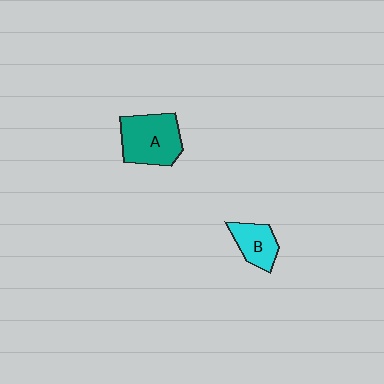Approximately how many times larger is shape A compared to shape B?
Approximately 1.7 times.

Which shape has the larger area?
Shape A (teal).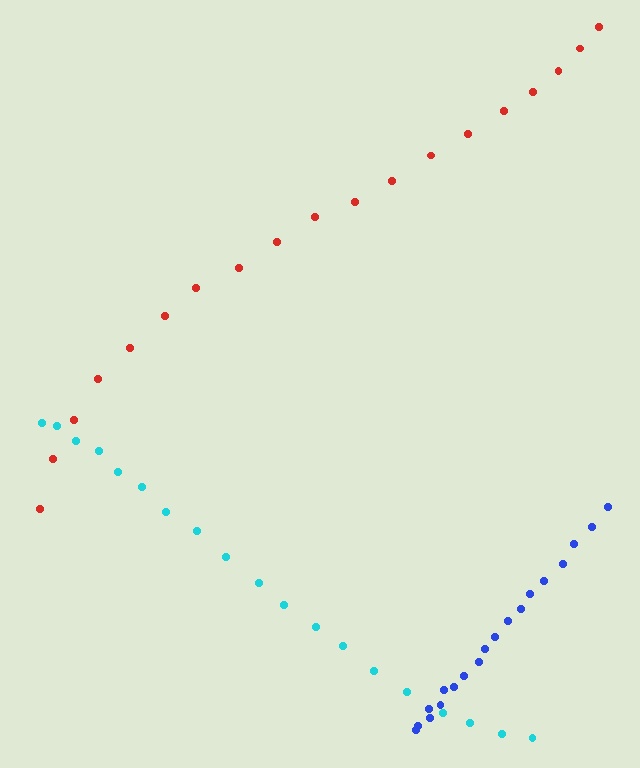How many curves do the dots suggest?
There are 3 distinct paths.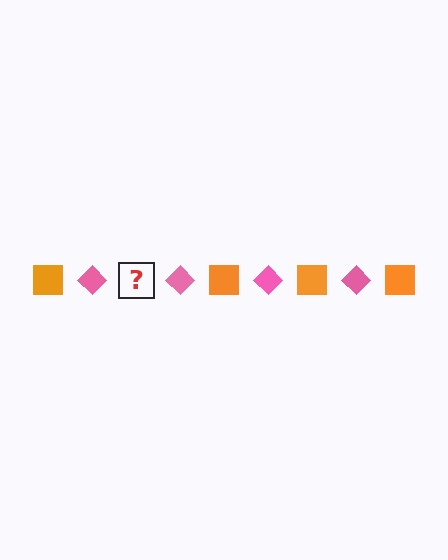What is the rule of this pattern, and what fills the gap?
The rule is that the pattern alternates between orange square and pink diamond. The gap should be filled with an orange square.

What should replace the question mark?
The question mark should be replaced with an orange square.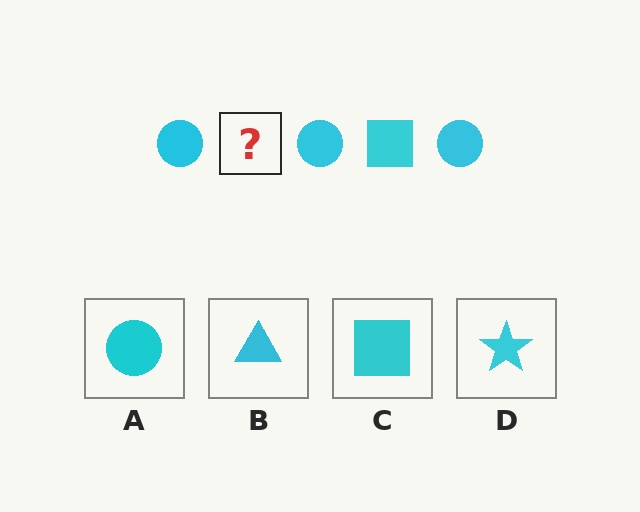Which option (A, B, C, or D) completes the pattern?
C.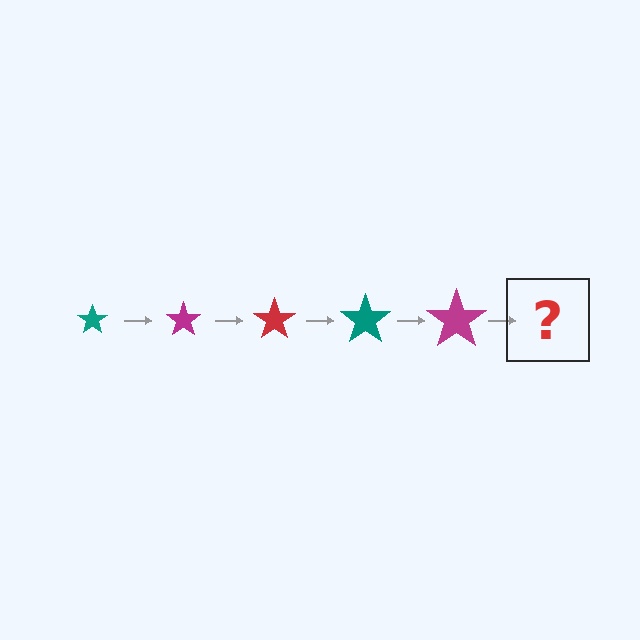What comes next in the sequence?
The next element should be a red star, larger than the previous one.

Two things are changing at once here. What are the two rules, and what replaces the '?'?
The two rules are that the star grows larger each step and the color cycles through teal, magenta, and red. The '?' should be a red star, larger than the previous one.